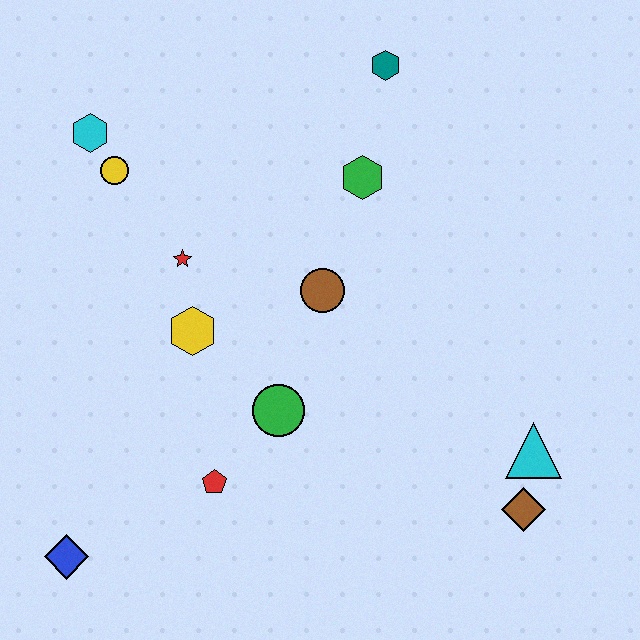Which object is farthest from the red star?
The brown diamond is farthest from the red star.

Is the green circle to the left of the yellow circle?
No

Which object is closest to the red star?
The yellow hexagon is closest to the red star.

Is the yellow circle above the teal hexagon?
No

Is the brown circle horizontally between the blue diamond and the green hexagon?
Yes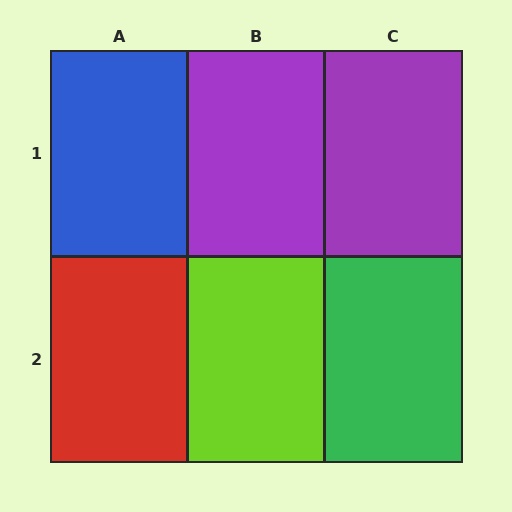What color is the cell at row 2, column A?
Red.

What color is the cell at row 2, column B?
Lime.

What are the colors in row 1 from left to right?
Blue, purple, purple.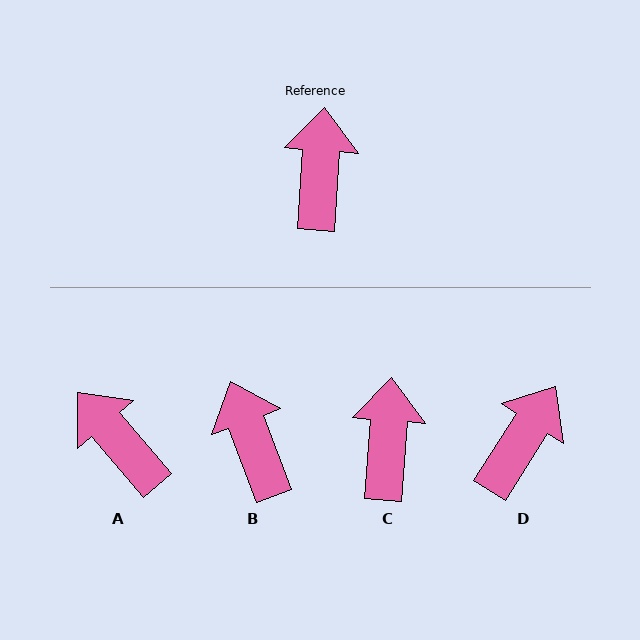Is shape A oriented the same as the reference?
No, it is off by about 45 degrees.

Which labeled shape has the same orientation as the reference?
C.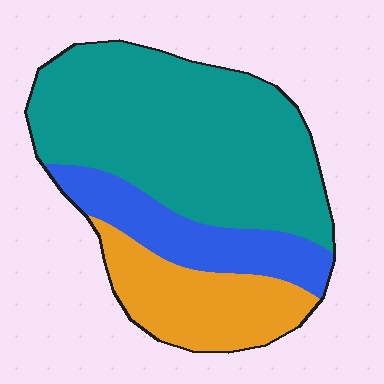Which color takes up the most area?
Teal, at roughly 60%.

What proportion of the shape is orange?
Orange covers 22% of the shape.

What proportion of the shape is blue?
Blue takes up between a sixth and a third of the shape.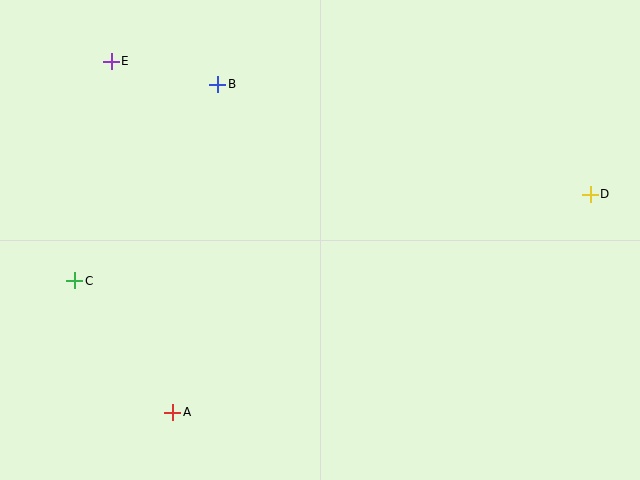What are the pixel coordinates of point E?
Point E is at (111, 61).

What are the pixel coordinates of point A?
Point A is at (173, 412).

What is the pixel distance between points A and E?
The distance between A and E is 357 pixels.